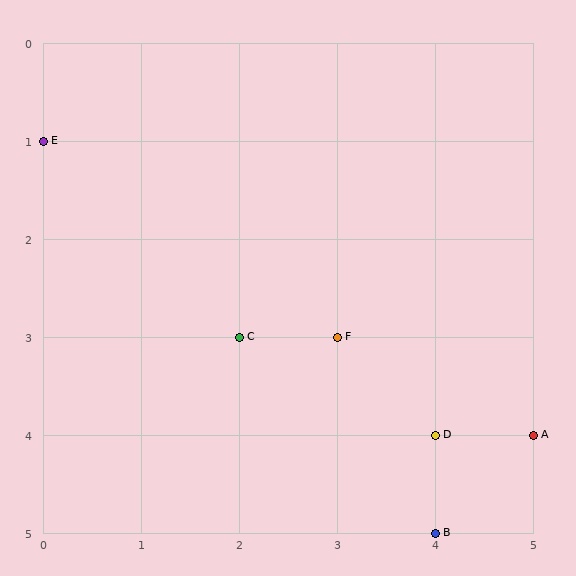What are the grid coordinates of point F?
Point F is at grid coordinates (3, 3).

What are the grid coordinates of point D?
Point D is at grid coordinates (4, 4).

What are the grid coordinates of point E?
Point E is at grid coordinates (0, 1).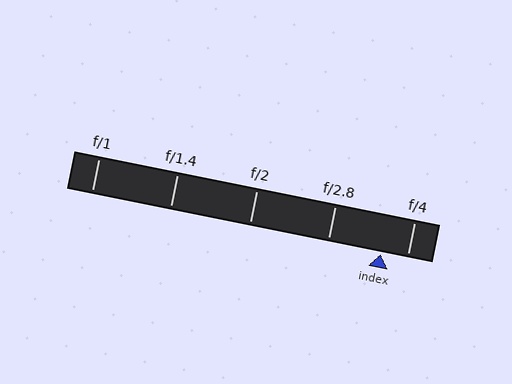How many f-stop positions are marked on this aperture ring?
There are 5 f-stop positions marked.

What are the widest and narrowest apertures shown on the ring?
The widest aperture shown is f/1 and the narrowest is f/4.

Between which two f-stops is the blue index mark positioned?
The index mark is between f/2.8 and f/4.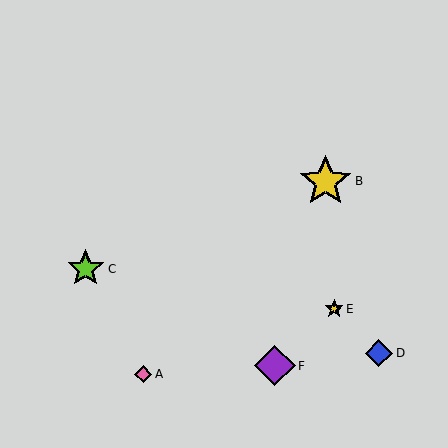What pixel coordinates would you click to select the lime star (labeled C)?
Click at (86, 269) to select the lime star C.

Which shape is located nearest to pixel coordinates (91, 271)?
The lime star (labeled C) at (86, 269) is nearest to that location.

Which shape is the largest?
The yellow star (labeled B) is the largest.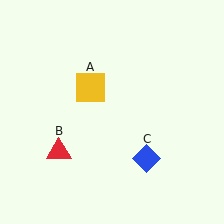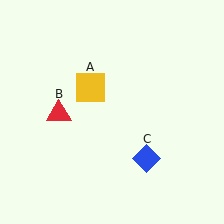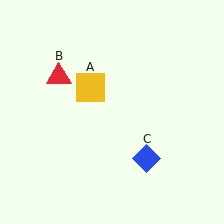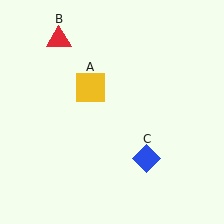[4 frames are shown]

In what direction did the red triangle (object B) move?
The red triangle (object B) moved up.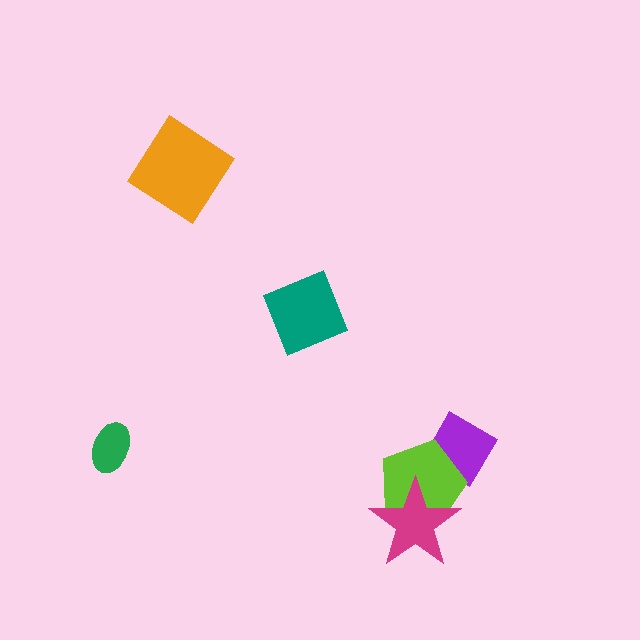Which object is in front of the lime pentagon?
The magenta star is in front of the lime pentagon.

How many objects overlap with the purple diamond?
1 object overlaps with the purple diamond.